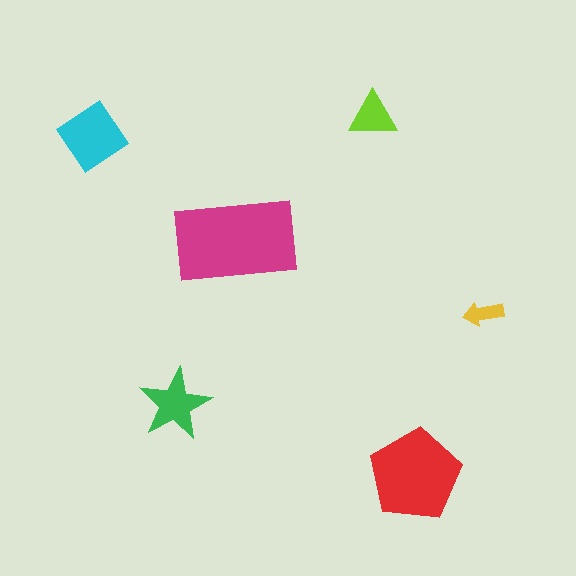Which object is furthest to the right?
The yellow arrow is rightmost.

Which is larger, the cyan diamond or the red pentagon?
The red pentagon.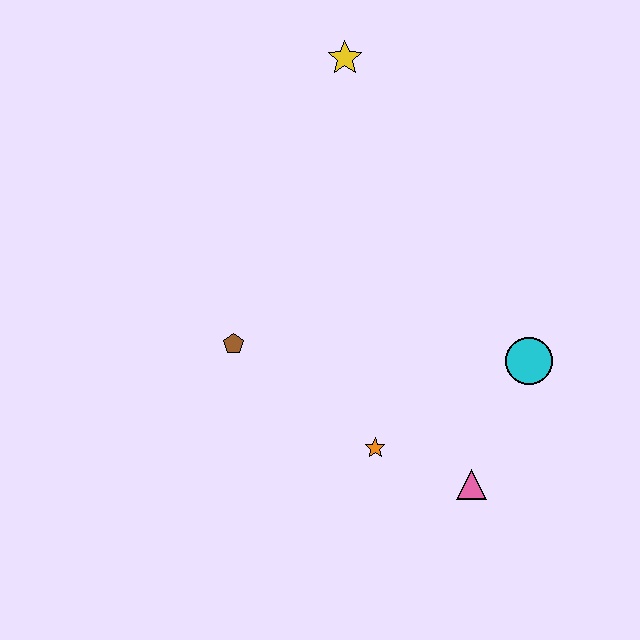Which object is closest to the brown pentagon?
The orange star is closest to the brown pentagon.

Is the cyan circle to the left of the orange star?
No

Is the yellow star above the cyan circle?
Yes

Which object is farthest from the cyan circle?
The yellow star is farthest from the cyan circle.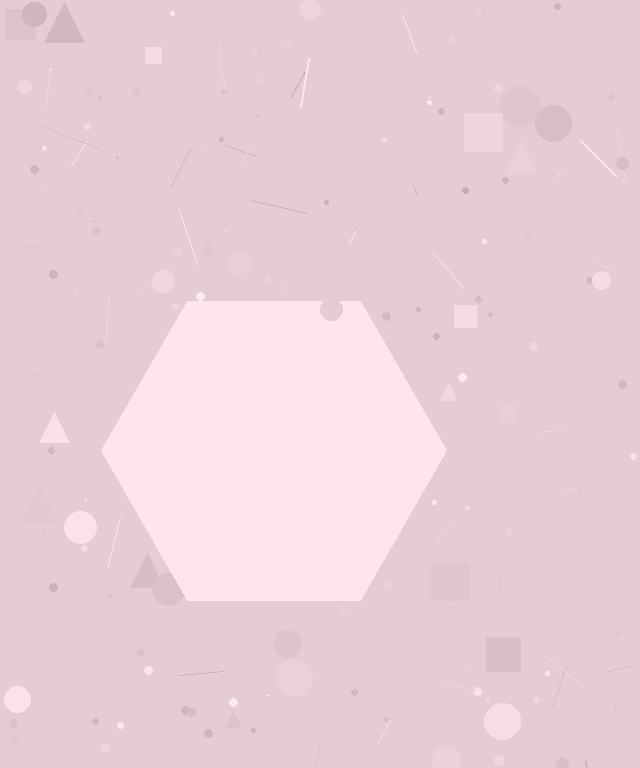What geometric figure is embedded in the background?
A hexagon is embedded in the background.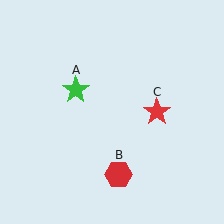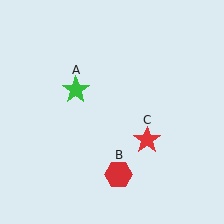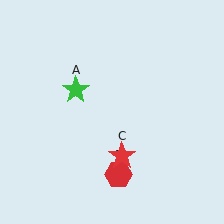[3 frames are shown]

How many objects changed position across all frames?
1 object changed position: red star (object C).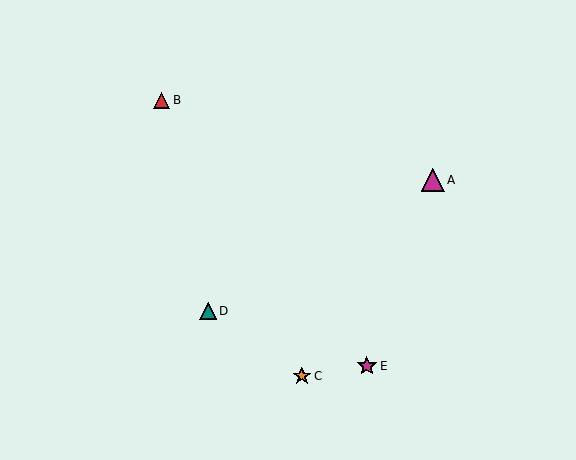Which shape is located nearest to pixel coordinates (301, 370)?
The orange star (labeled C) at (302, 376) is nearest to that location.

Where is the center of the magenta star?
The center of the magenta star is at (367, 366).